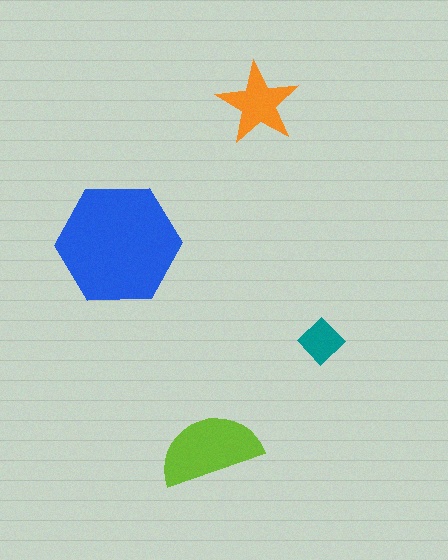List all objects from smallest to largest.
The teal diamond, the orange star, the lime semicircle, the blue hexagon.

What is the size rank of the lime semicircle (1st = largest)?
2nd.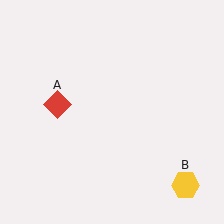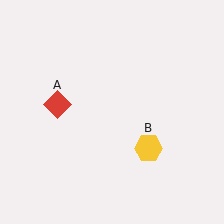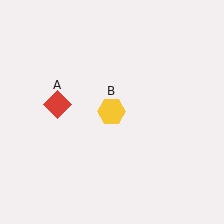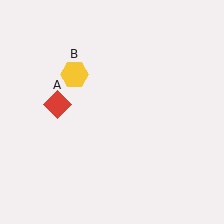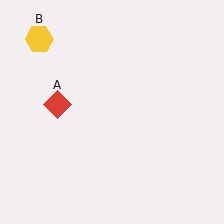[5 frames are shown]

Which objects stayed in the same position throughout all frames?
Red diamond (object A) remained stationary.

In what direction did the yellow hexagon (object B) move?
The yellow hexagon (object B) moved up and to the left.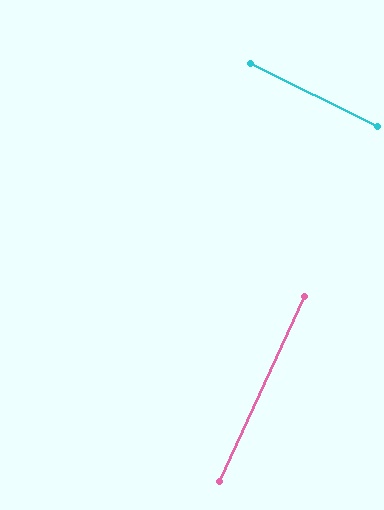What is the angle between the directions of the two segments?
Approximately 88 degrees.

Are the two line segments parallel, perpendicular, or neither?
Perpendicular — they meet at approximately 88°.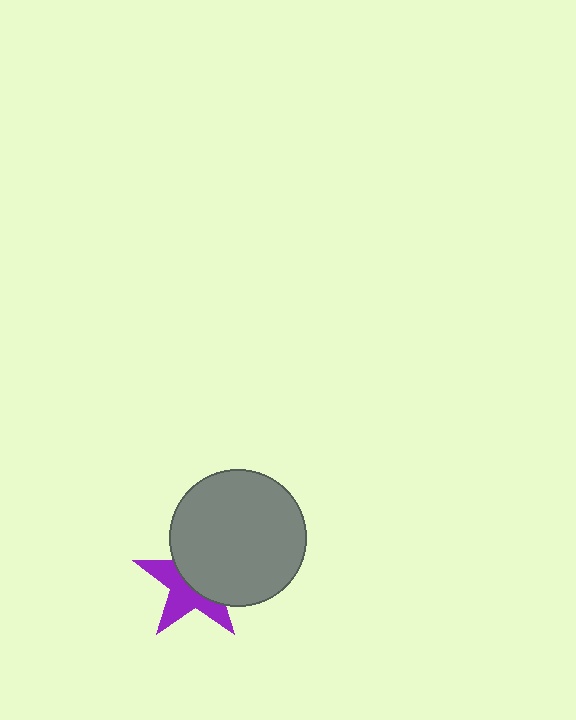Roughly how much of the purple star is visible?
About half of it is visible (roughly 47%).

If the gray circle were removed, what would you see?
You would see the complete purple star.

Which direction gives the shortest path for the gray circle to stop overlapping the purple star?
Moving toward the upper-right gives the shortest separation.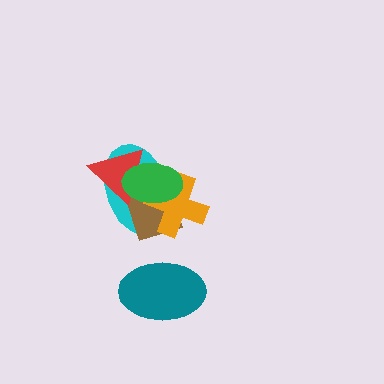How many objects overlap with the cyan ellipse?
4 objects overlap with the cyan ellipse.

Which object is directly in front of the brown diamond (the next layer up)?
The orange cross is directly in front of the brown diamond.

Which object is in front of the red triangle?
The green ellipse is in front of the red triangle.